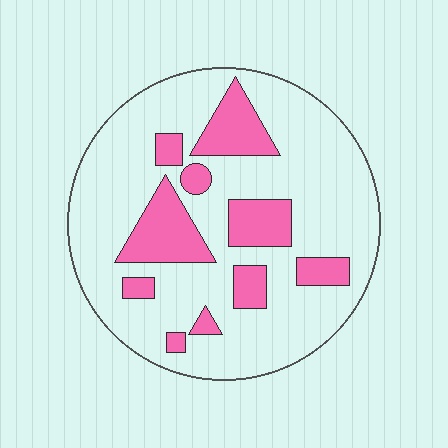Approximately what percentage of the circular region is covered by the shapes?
Approximately 25%.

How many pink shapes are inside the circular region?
10.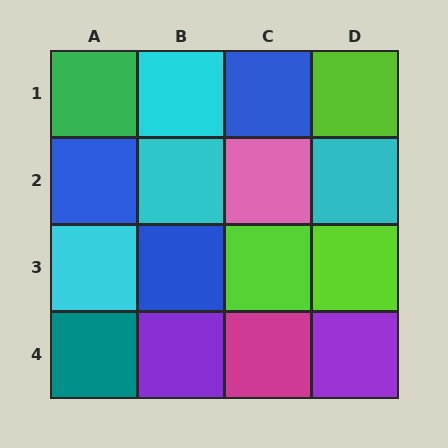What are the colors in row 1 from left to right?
Green, cyan, blue, lime.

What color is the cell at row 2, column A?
Blue.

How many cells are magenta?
1 cell is magenta.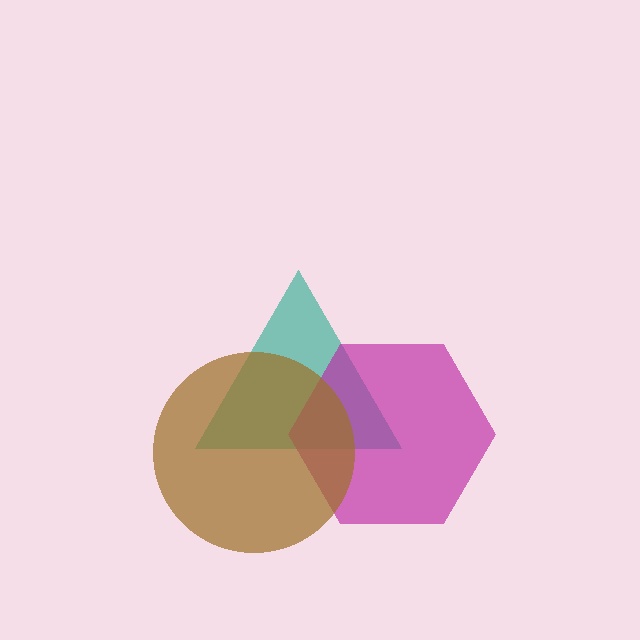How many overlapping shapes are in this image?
There are 3 overlapping shapes in the image.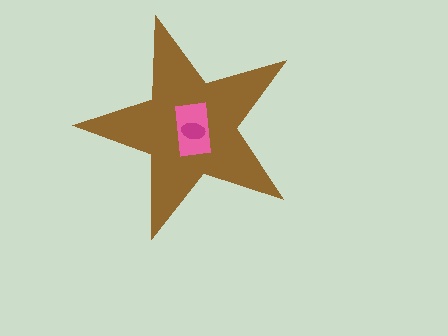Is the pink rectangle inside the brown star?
Yes.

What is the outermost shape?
The brown star.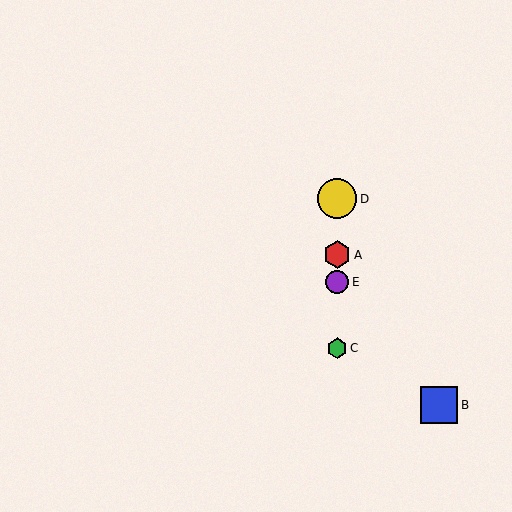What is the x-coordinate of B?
Object B is at x≈439.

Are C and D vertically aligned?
Yes, both are at x≈337.